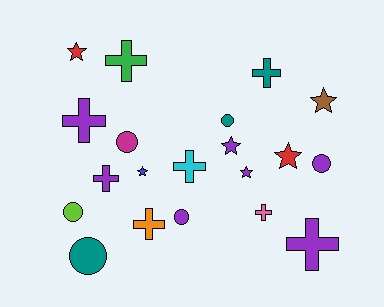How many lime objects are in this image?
There is 1 lime object.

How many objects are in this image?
There are 20 objects.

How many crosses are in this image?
There are 8 crosses.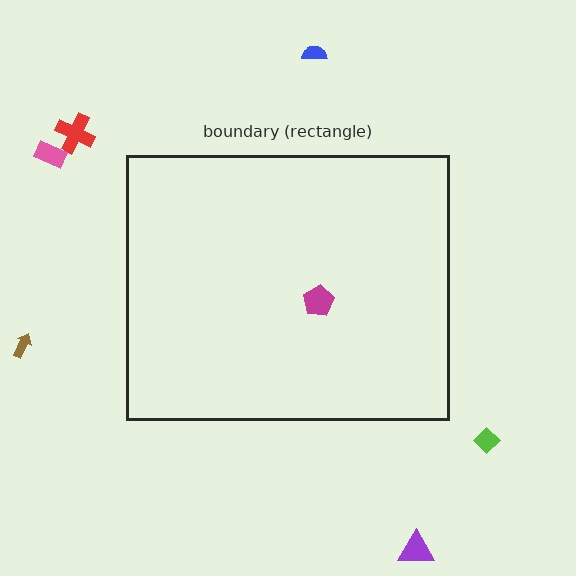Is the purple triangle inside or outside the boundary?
Outside.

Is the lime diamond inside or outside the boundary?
Outside.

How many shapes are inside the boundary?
1 inside, 6 outside.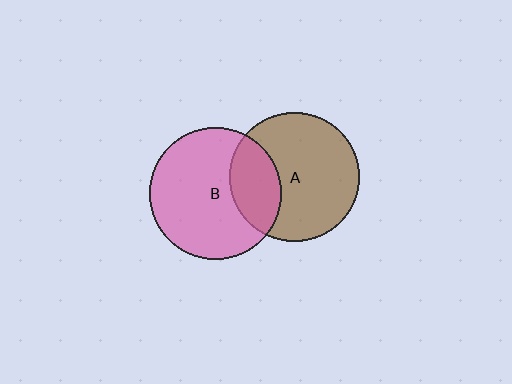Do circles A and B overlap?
Yes.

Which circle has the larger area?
Circle B (pink).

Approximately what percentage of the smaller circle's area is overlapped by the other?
Approximately 25%.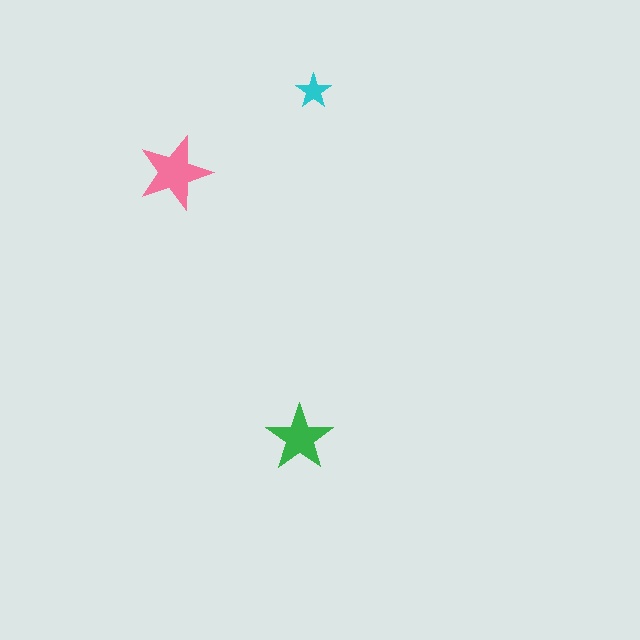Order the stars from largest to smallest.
the pink one, the green one, the cyan one.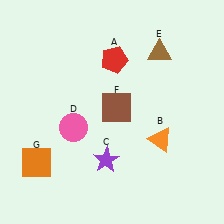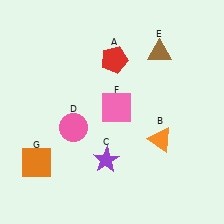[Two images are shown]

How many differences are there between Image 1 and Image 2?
There is 1 difference between the two images.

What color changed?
The square (F) changed from brown in Image 1 to pink in Image 2.